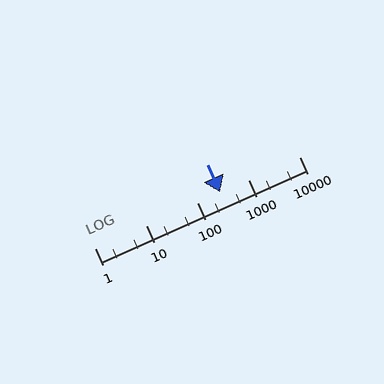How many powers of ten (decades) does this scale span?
The scale spans 4 decades, from 1 to 10000.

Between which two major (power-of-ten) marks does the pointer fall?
The pointer is between 100 and 1000.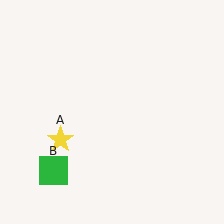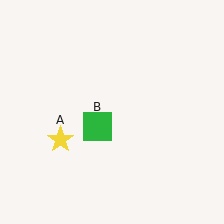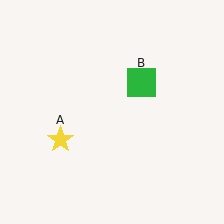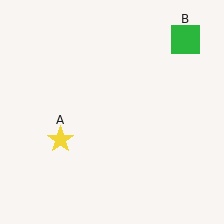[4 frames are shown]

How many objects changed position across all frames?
1 object changed position: green square (object B).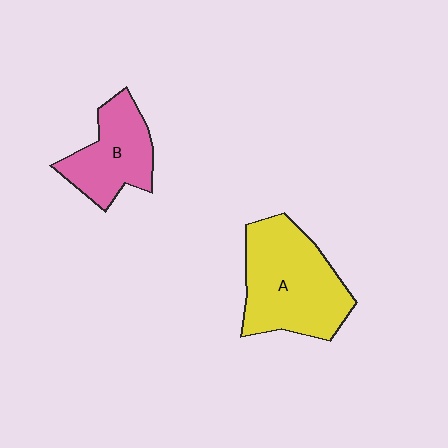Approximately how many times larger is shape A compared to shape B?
Approximately 1.6 times.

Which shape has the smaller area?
Shape B (pink).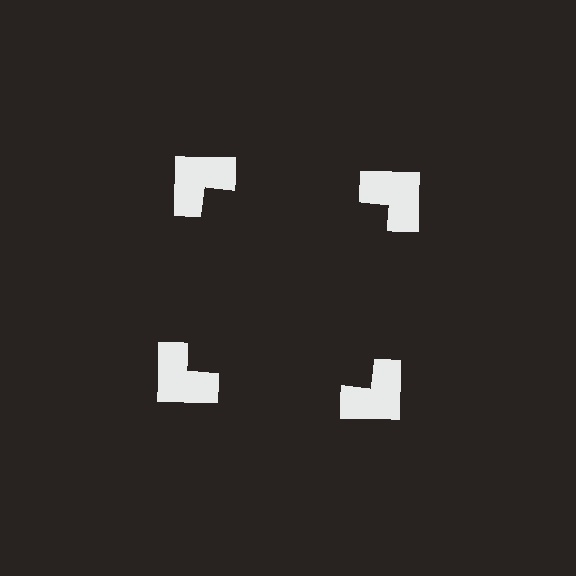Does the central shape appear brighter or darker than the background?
It typically appears slightly darker than the background, even though no actual brightness change is drawn.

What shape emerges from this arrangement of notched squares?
An illusory square — its edges are inferred from the aligned wedge cuts in the notched squares, not physically drawn.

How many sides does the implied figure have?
4 sides.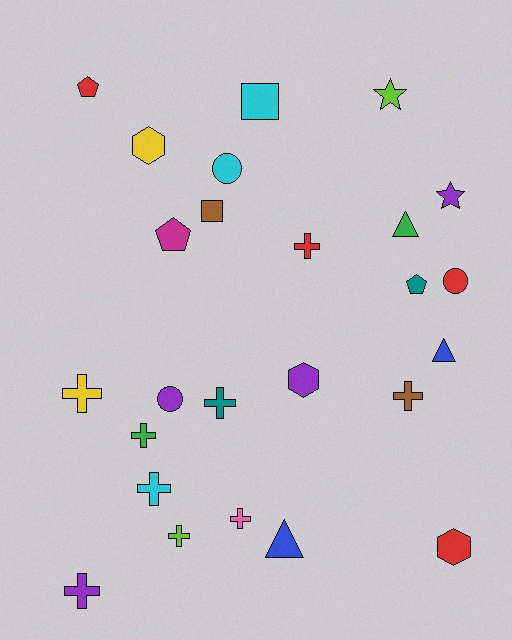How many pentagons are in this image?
There are 3 pentagons.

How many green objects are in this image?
There are 2 green objects.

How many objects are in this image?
There are 25 objects.